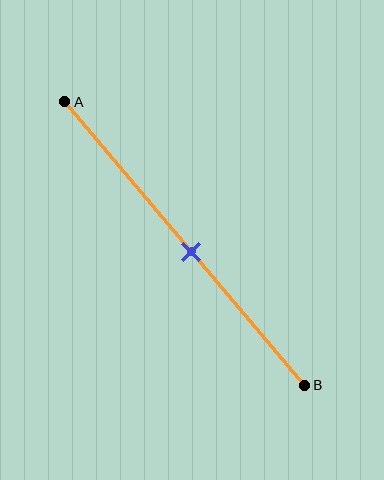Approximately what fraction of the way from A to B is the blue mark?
The blue mark is approximately 55% of the way from A to B.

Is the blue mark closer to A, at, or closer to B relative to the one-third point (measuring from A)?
The blue mark is closer to point B than the one-third point of segment AB.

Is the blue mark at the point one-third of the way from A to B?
No, the mark is at about 55% from A, not at the 33% one-third point.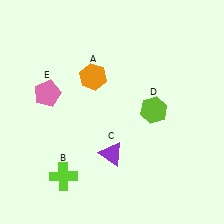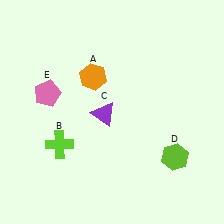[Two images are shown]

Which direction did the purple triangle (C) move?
The purple triangle (C) moved up.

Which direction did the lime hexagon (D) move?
The lime hexagon (D) moved down.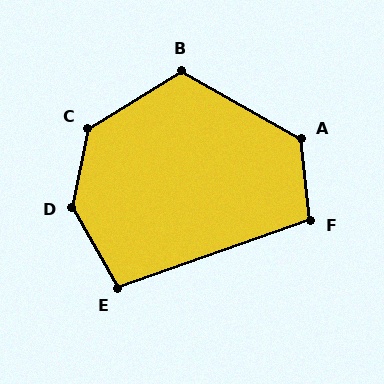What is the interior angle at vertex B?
Approximately 119 degrees (obtuse).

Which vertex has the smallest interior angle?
E, at approximately 100 degrees.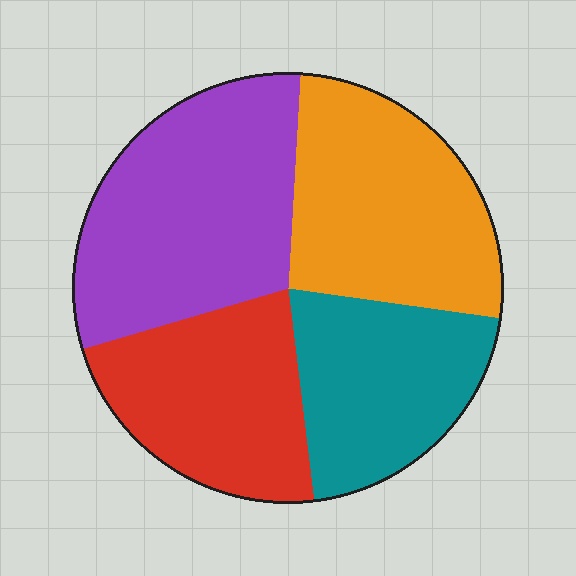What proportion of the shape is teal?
Teal covers around 20% of the shape.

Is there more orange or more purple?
Purple.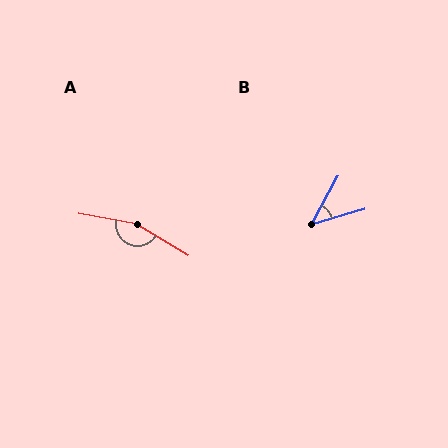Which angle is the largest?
A, at approximately 159 degrees.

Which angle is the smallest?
B, at approximately 45 degrees.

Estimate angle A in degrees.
Approximately 159 degrees.